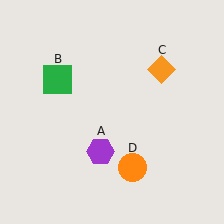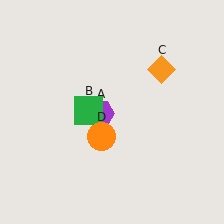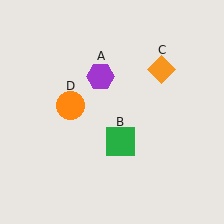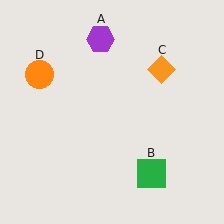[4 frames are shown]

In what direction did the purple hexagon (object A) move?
The purple hexagon (object A) moved up.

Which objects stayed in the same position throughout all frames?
Orange diamond (object C) remained stationary.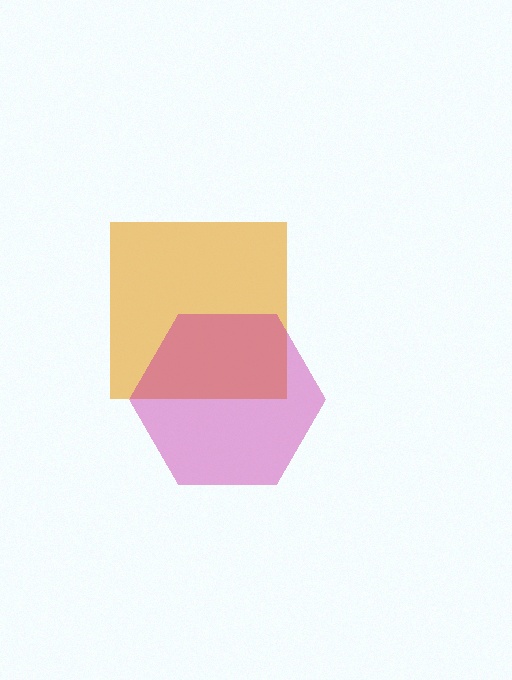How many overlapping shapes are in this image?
There are 2 overlapping shapes in the image.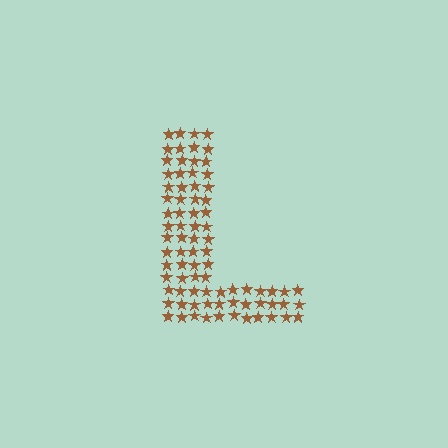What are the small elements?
The small elements are stars.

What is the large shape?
The large shape is the letter L.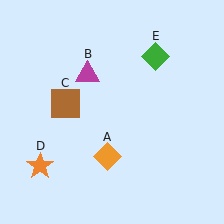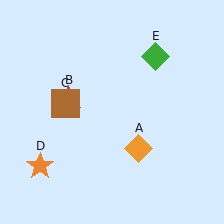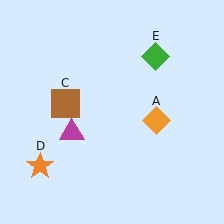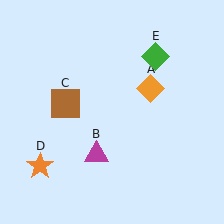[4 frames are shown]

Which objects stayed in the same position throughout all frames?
Brown square (object C) and orange star (object D) and green diamond (object E) remained stationary.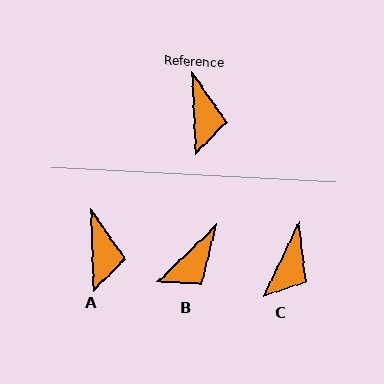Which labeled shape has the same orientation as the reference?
A.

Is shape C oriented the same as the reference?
No, it is off by about 28 degrees.